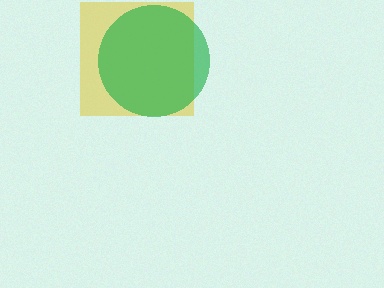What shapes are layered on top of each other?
The layered shapes are: a yellow square, a green circle.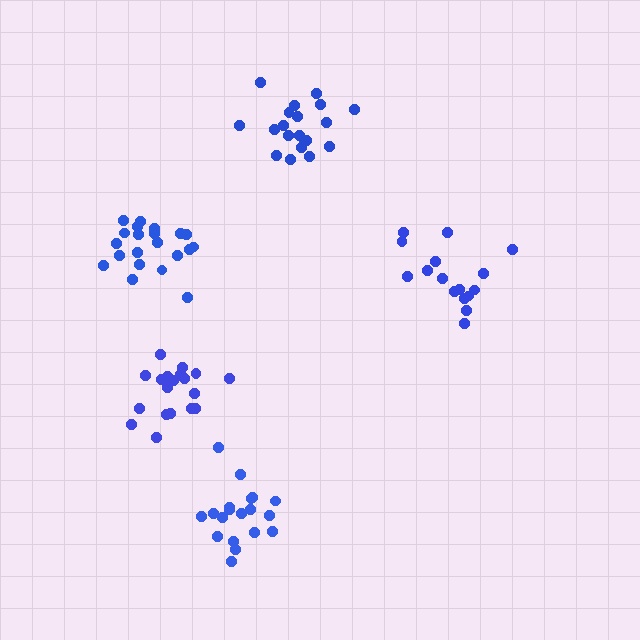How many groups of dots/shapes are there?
There are 5 groups.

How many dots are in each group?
Group 1: 21 dots, Group 2: 19 dots, Group 3: 16 dots, Group 4: 19 dots, Group 5: 20 dots (95 total).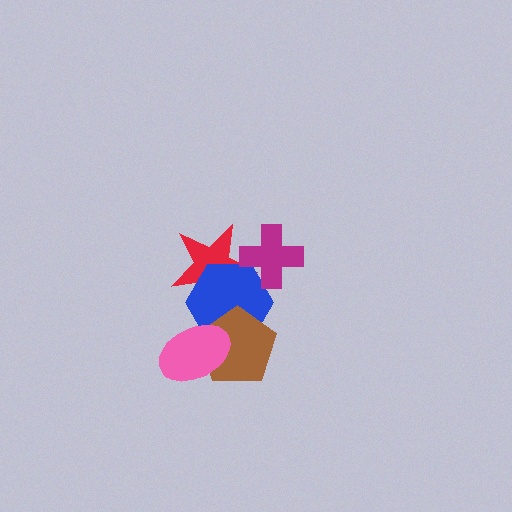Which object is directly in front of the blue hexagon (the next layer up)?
The brown pentagon is directly in front of the blue hexagon.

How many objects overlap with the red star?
2 objects overlap with the red star.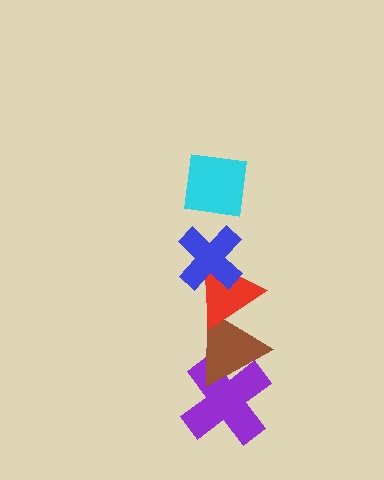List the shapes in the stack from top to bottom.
From top to bottom: the cyan square, the blue cross, the red triangle, the brown triangle, the purple cross.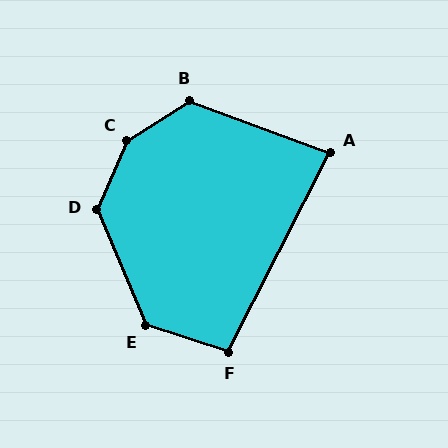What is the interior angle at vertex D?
Approximately 134 degrees (obtuse).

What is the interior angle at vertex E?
Approximately 131 degrees (obtuse).